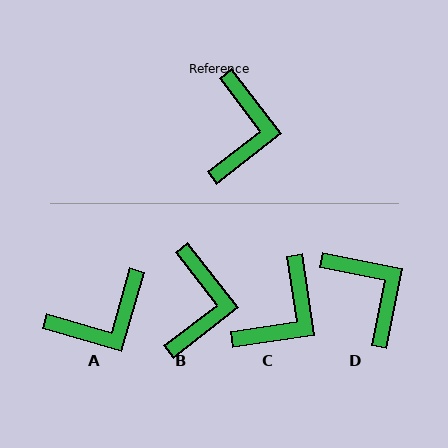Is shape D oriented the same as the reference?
No, it is off by about 41 degrees.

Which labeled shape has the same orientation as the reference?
B.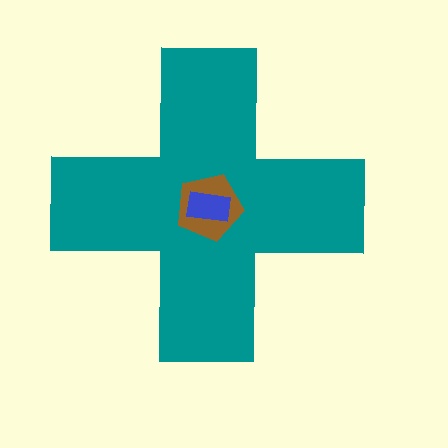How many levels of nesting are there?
3.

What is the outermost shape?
The teal cross.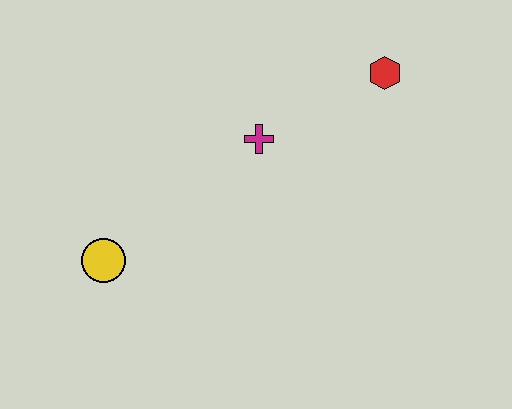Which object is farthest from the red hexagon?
The yellow circle is farthest from the red hexagon.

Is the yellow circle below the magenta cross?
Yes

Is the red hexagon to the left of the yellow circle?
No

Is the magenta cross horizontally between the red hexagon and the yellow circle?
Yes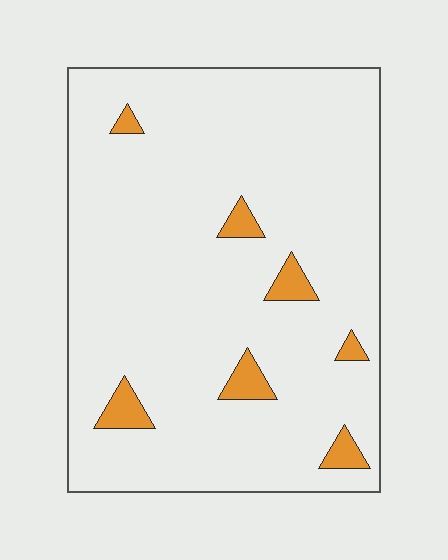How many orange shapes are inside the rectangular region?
7.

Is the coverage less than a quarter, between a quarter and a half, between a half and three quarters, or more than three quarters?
Less than a quarter.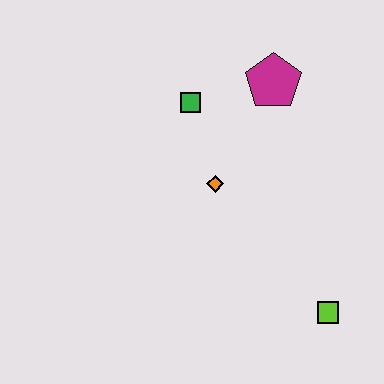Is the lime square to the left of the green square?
No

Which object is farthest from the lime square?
The green square is farthest from the lime square.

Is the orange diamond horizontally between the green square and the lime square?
Yes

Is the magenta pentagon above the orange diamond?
Yes